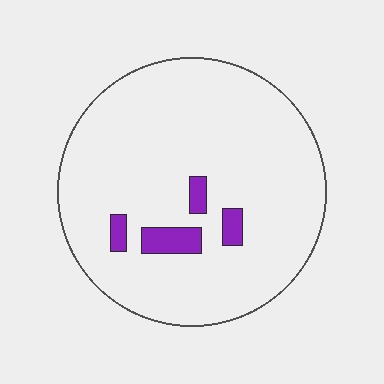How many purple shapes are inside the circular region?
4.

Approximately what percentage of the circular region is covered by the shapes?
Approximately 5%.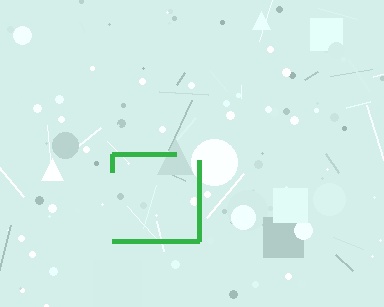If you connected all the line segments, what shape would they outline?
They would outline a square.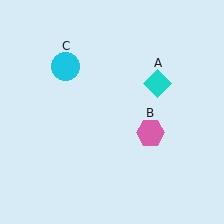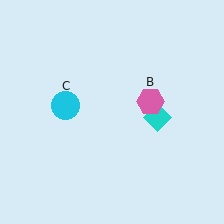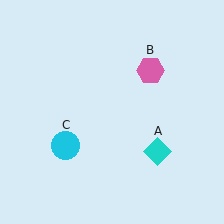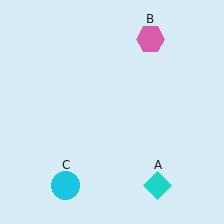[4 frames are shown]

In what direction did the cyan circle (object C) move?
The cyan circle (object C) moved down.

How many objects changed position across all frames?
3 objects changed position: cyan diamond (object A), pink hexagon (object B), cyan circle (object C).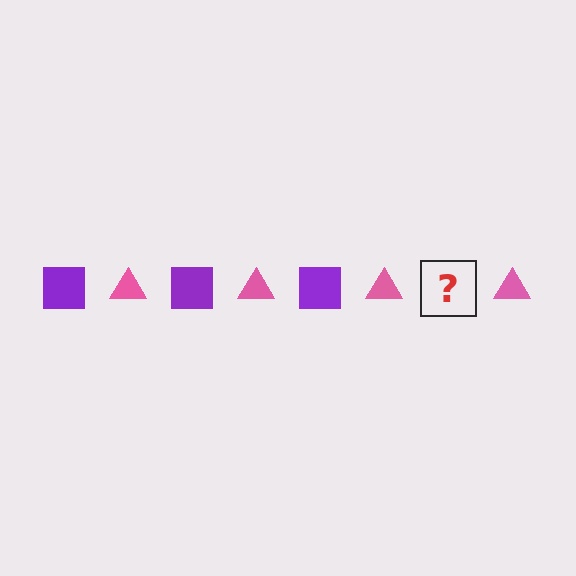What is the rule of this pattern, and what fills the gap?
The rule is that the pattern alternates between purple square and pink triangle. The gap should be filled with a purple square.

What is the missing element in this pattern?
The missing element is a purple square.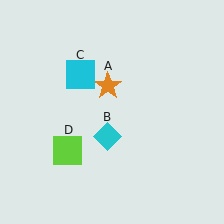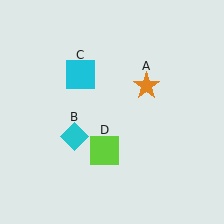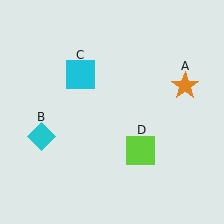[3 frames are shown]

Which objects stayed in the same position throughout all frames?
Cyan square (object C) remained stationary.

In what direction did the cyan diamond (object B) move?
The cyan diamond (object B) moved left.